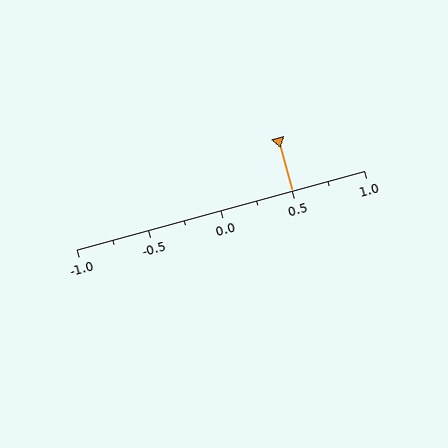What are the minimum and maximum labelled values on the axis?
The axis runs from -1.0 to 1.0.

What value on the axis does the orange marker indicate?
The marker indicates approximately 0.5.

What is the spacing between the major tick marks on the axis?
The major ticks are spaced 0.5 apart.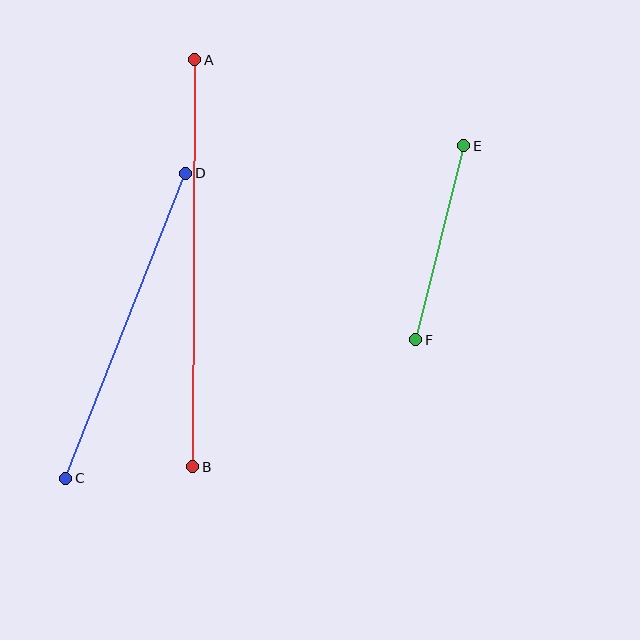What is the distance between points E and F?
The distance is approximately 200 pixels.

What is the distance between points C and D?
The distance is approximately 328 pixels.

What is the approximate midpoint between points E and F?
The midpoint is at approximately (440, 243) pixels.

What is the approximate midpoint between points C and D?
The midpoint is at approximately (126, 326) pixels.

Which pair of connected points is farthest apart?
Points A and B are farthest apart.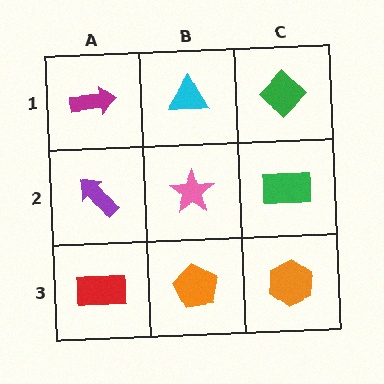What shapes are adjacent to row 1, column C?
A green rectangle (row 2, column C), a cyan triangle (row 1, column B).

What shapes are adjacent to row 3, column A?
A purple arrow (row 2, column A), an orange pentagon (row 3, column B).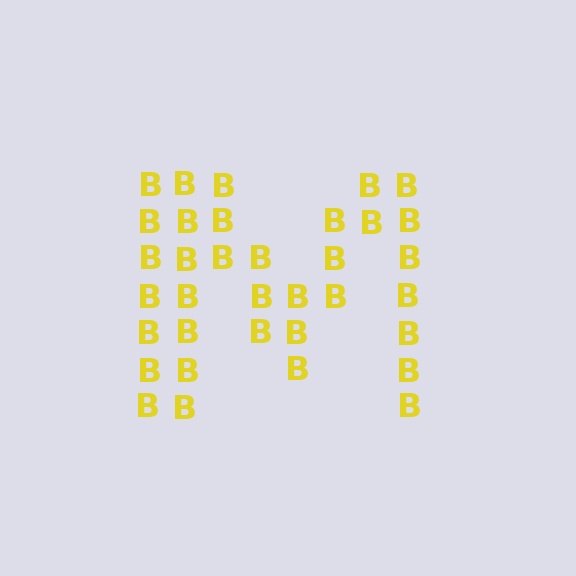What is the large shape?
The large shape is the letter M.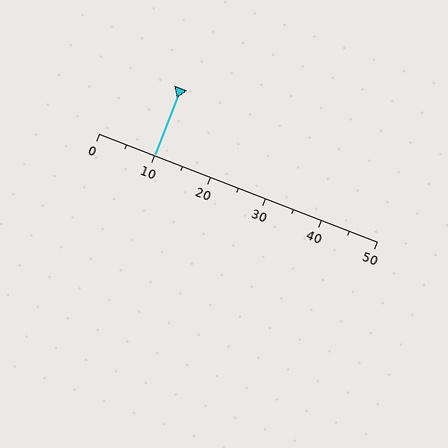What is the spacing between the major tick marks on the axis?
The major ticks are spaced 10 apart.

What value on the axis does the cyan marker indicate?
The marker indicates approximately 10.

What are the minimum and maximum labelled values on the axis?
The axis runs from 0 to 50.